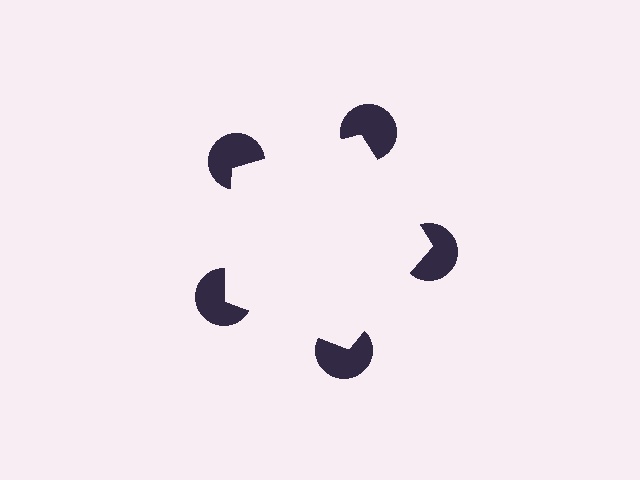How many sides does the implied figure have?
5 sides.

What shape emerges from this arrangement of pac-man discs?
An illusory pentagon — its edges are inferred from the aligned wedge cuts in the pac-man discs, not physically drawn.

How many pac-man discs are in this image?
There are 5 — one at each vertex of the illusory pentagon.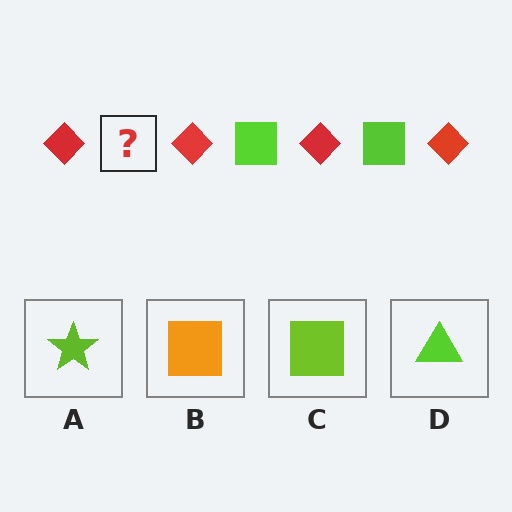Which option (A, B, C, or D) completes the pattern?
C.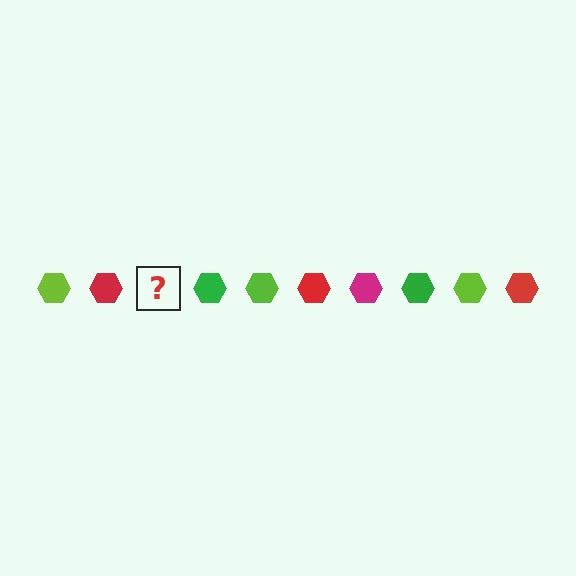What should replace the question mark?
The question mark should be replaced with a magenta hexagon.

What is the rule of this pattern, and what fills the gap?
The rule is that the pattern cycles through lime, red, magenta, green hexagons. The gap should be filled with a magenta hexagon.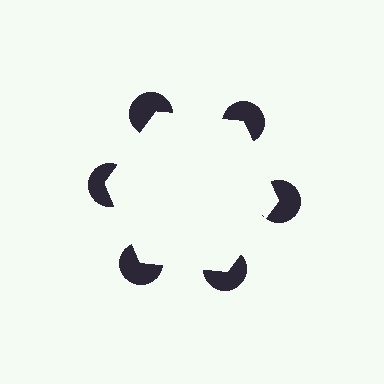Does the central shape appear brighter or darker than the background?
It typically appears slightly brighter than the background, even though no actual brightness change is drawn.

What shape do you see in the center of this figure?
An illusory hexagon — its edges are inferred from the aligned wedge cuts in the pac-man discs, not physically drawn.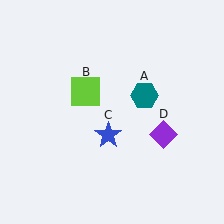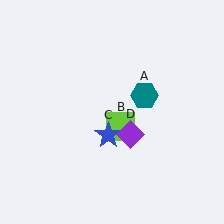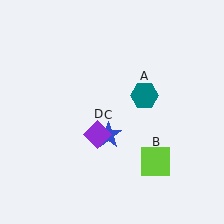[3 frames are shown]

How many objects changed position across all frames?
2 objects changed position: lime square (object B), purple diamond (object D).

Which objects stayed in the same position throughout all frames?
Teal hexagon (object A) and blue star (object C) remained stationary.